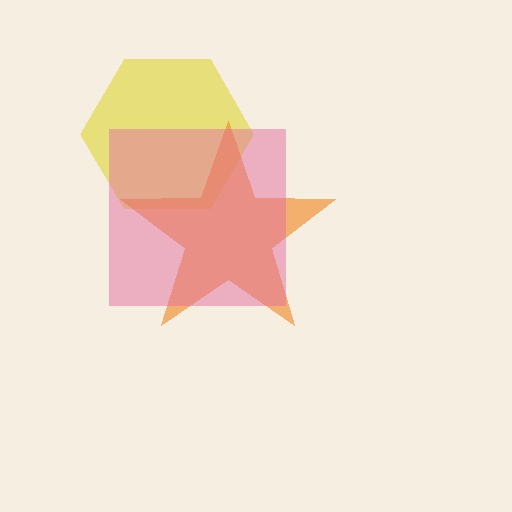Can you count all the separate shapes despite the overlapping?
Yes, there are 3 separate shapes.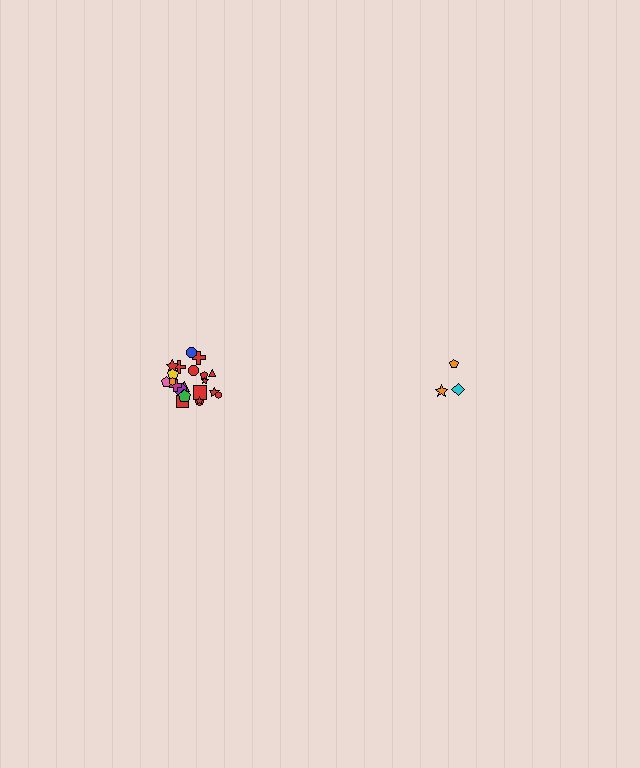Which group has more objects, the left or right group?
The left group.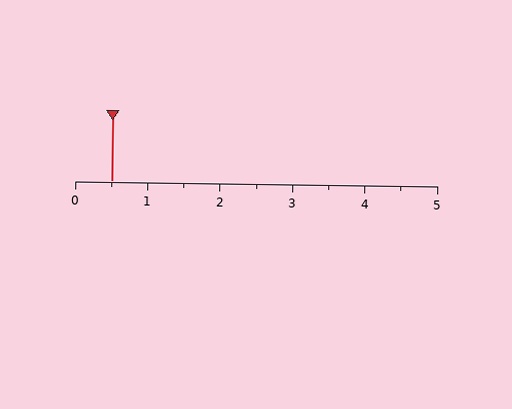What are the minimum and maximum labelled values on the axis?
The axis runs from 0 to 5.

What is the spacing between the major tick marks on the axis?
The major ticks are spaced 1 apart.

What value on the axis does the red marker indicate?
The marker indicates approximately 0.5.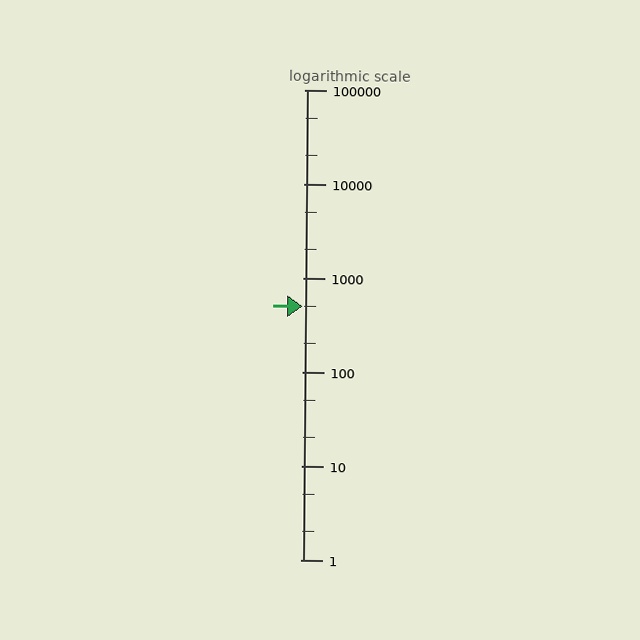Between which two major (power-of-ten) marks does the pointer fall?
The pointer is between 100 and 1000.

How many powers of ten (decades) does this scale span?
The scale spans 5 decades, from 1 to 100000.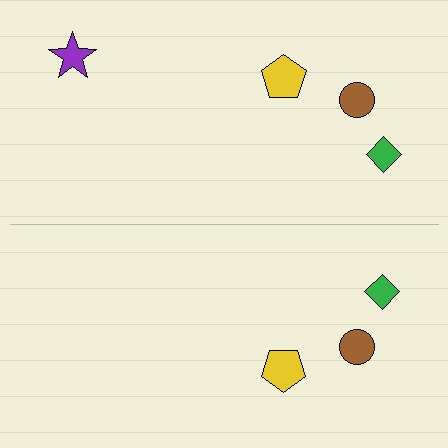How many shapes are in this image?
There are 7 shapes in this image.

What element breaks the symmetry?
A purple star is missing from the bottom side.